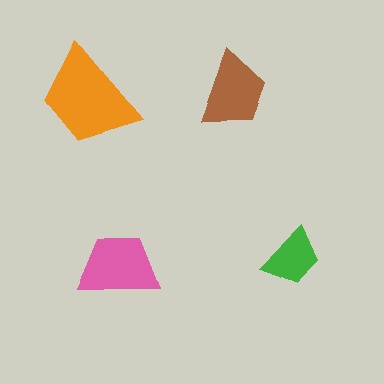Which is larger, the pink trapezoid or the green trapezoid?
The pink one.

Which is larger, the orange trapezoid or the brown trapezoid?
The orange one.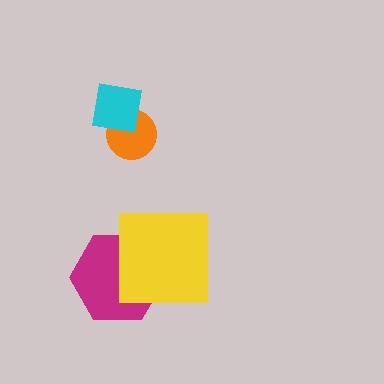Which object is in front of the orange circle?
The cyan square is in front of the orange circle.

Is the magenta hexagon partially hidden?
Yes, it is partially covered by another shape.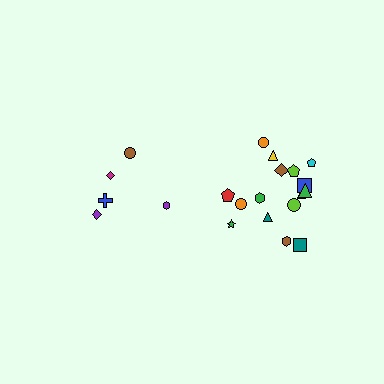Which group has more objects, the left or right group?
The right group.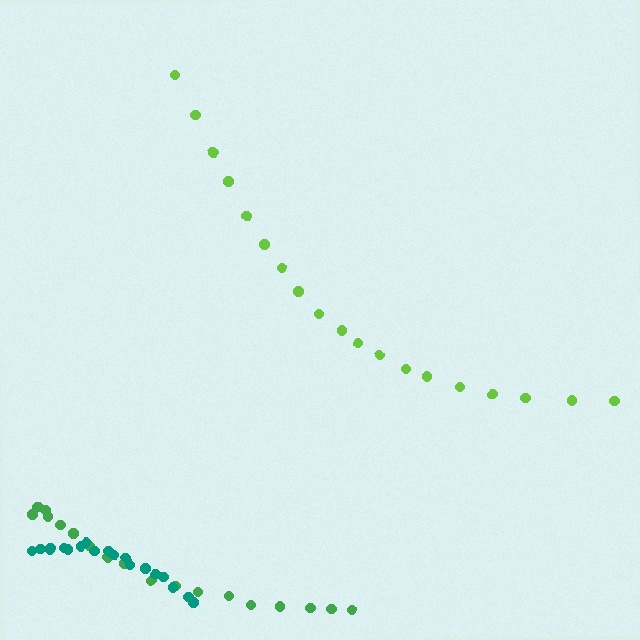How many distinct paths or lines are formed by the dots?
There are 3 distinct paths.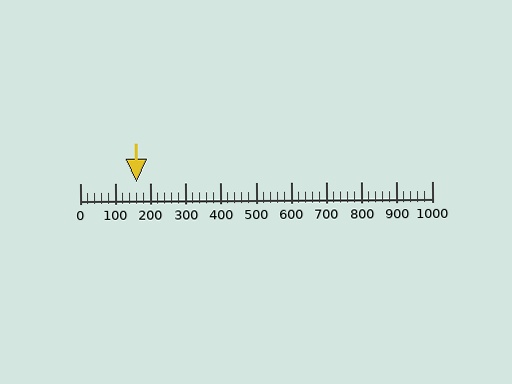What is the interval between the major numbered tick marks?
The major tick marks are spaced 100 units apart.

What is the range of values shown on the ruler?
The ruler shows values from 0 to 1000.